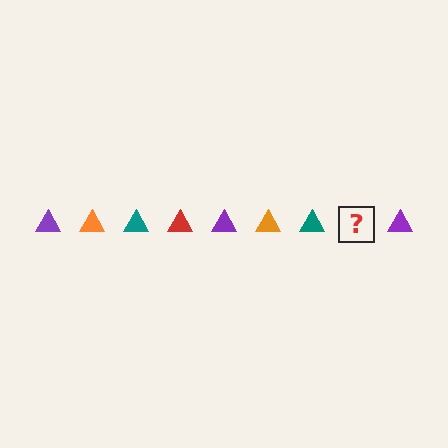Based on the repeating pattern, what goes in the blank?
The blank should be a red triangle.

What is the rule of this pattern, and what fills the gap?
The rule is that the pattern cycles through purple, orange, teal, red triangles. The gap should be filled with a red triangle.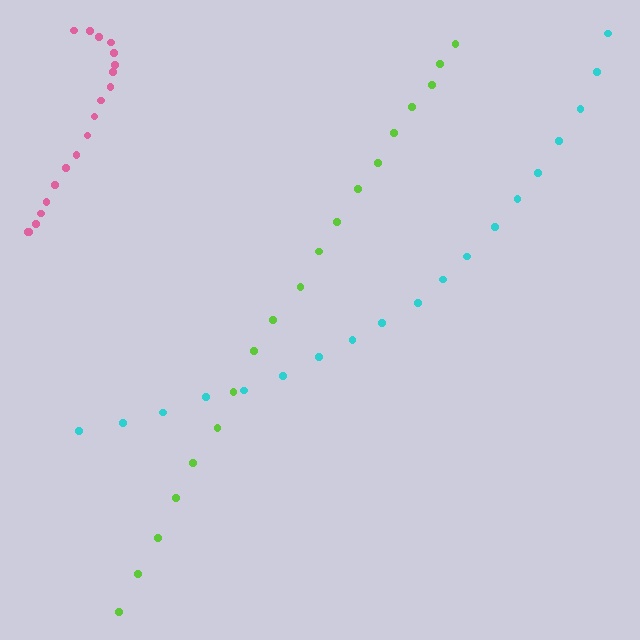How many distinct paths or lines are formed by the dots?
There are 3 distinct paths.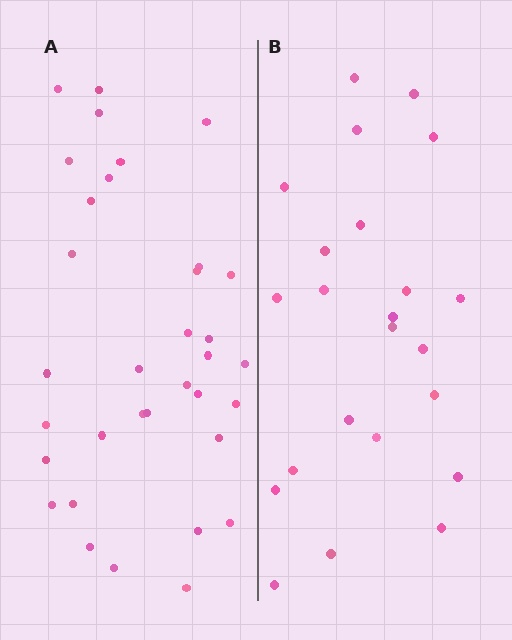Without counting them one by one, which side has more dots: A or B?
Region A (the left region) has more dots.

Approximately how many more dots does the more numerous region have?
Region A has roughly 12 or so more dots than region B.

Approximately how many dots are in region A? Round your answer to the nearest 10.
About 30 dots. (The exact count is 34, which rounds to 30.)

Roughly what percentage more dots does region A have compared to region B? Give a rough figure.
About 50% more.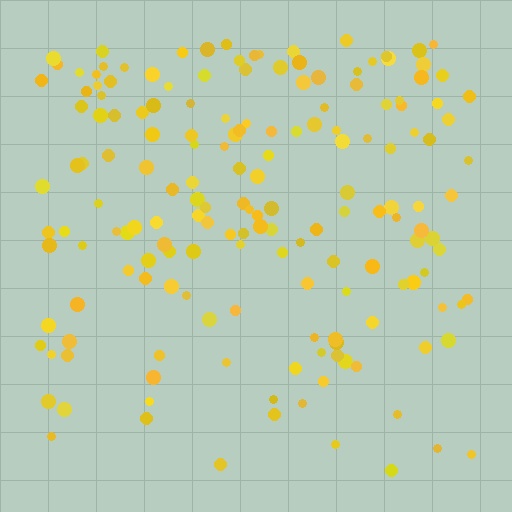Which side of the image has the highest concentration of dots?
The top.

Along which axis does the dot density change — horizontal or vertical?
Vertical.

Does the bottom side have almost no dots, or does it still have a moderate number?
Still a moderate number, just noticeably fewer than the top.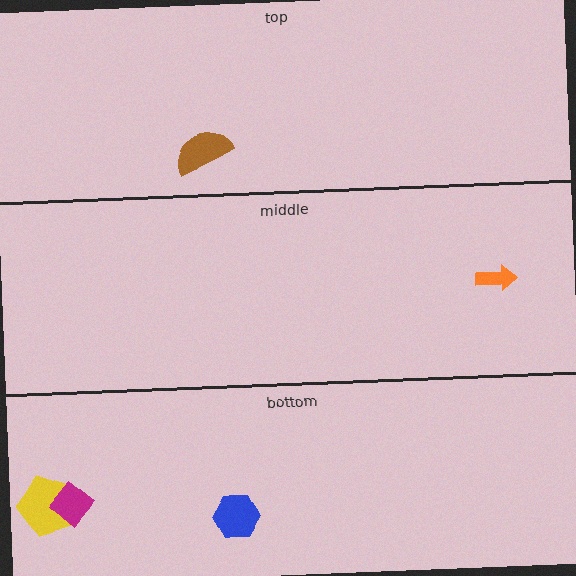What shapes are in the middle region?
The orange arrow.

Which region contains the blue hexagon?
The bottom region.